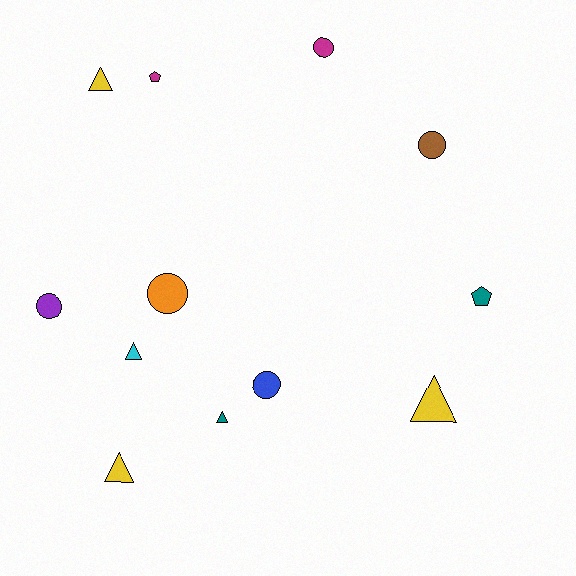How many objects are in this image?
There are 12 objects.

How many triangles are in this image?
There are 5 triangles.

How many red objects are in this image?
There are no red objects.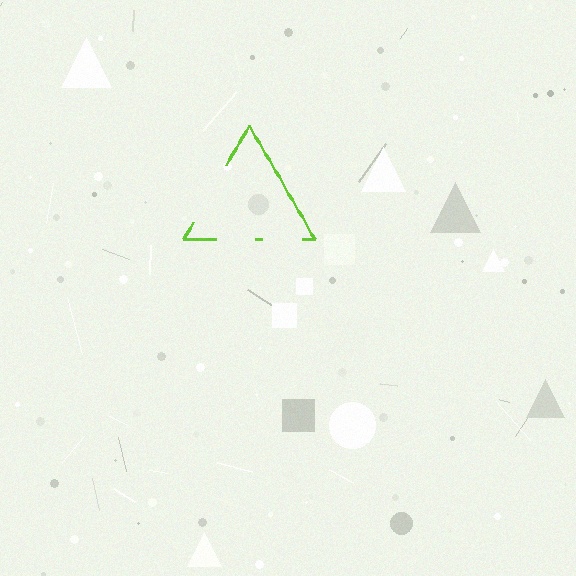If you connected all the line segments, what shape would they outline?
They would outline a triangle.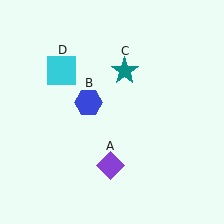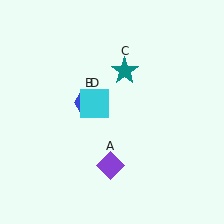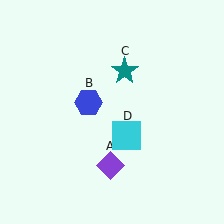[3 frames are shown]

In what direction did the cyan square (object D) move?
The cyan square (object D) moved down and to the right.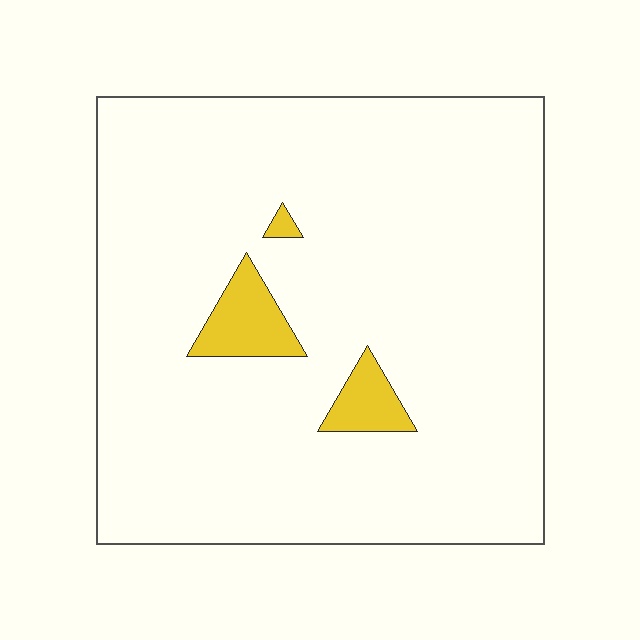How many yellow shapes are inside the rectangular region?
3.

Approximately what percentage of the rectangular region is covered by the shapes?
Approximately 5%.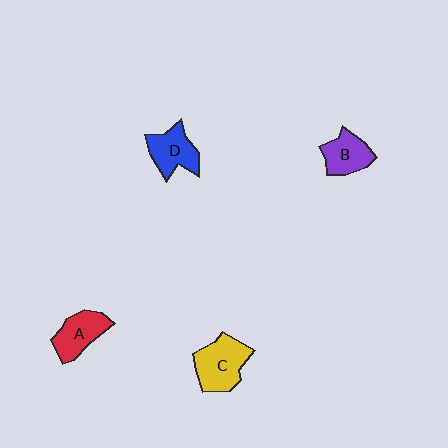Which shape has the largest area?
Shape C (yellow).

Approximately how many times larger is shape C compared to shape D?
Approximately 1.2 times.